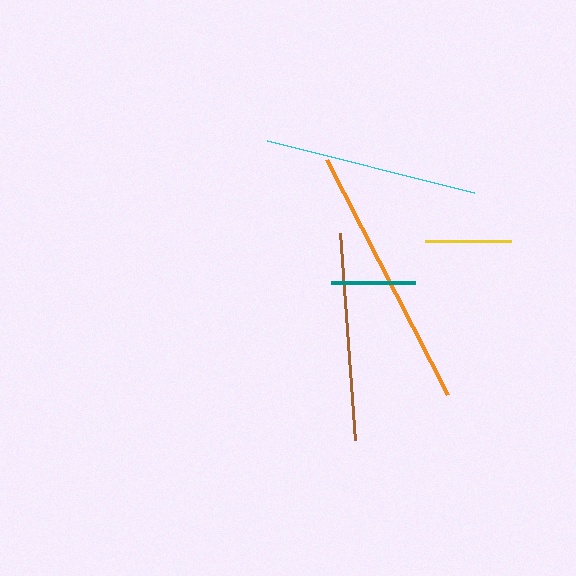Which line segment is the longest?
The orange line is the longest at approximately 264 pixels.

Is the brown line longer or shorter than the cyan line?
The cyan line is longer than the brown line.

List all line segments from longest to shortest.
From longest to shortest: orange, cyan, brown, yellow, teal.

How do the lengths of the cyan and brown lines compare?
The cyan and brown lines are approximately the same length.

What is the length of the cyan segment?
The cyan segment is approximately 214 pixels long.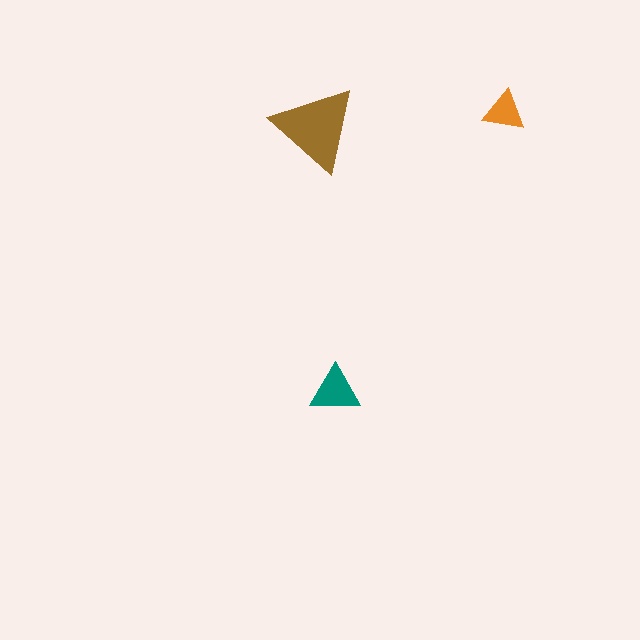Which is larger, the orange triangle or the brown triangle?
The brown one.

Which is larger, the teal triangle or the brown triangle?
The brown one.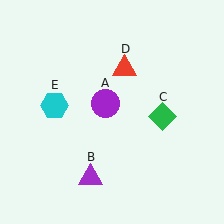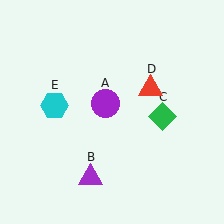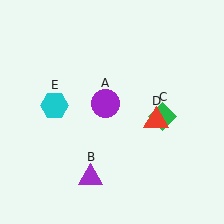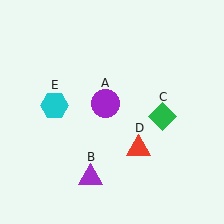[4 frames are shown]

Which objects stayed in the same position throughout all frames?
Purple circle (object A) and purple triangle (object B) and green diamond (object C) and cyan hexagon (object E) remained stationary.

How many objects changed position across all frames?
1 object changed position: red triangle (object D).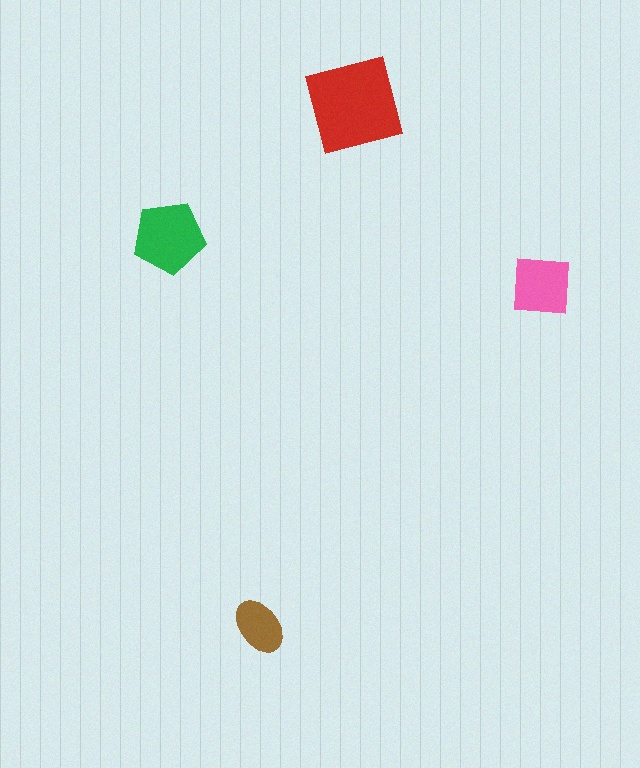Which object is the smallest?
The brown ellipse.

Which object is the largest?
The red square.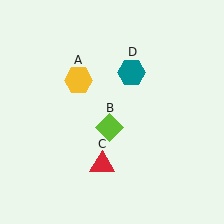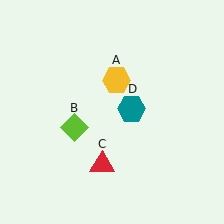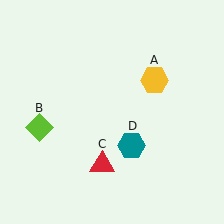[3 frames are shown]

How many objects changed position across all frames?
3 objects changed position: yellow hexagon (object A), lime diamond (object B), teal hexagon (object D).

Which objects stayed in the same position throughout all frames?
Red triangle (object C) remained stationary.